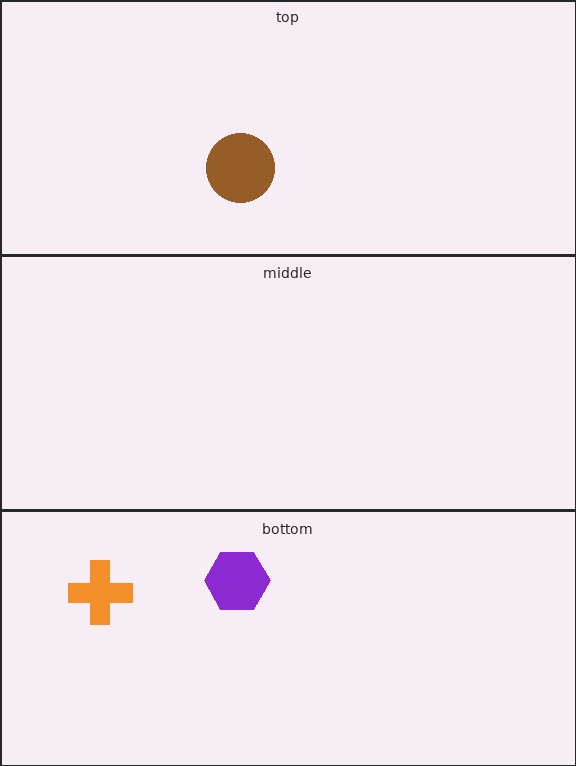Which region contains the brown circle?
The top region.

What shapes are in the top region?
The brown circle.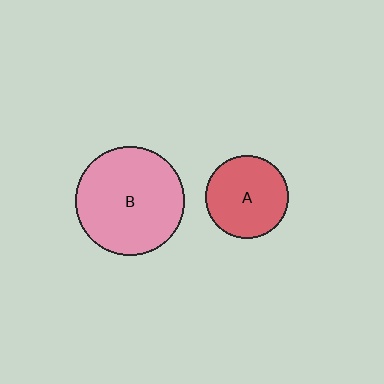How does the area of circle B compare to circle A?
Approximately 1.7 times.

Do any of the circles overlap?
No, none of the circles overlap.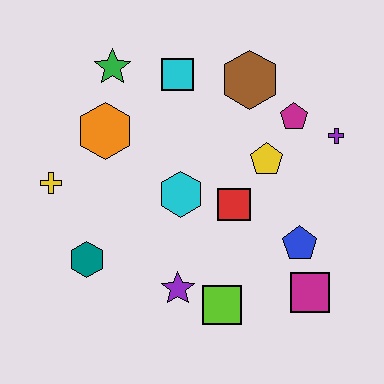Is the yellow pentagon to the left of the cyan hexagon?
No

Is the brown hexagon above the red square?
Yes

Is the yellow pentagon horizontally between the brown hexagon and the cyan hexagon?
No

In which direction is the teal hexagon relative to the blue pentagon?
The teal hexagon is to the left of the blue pentagon.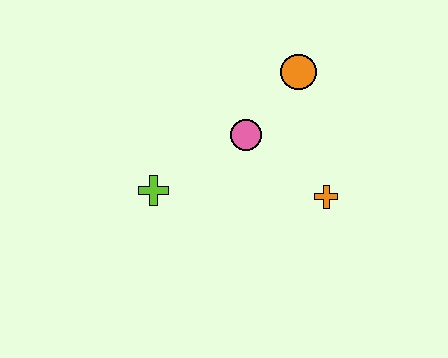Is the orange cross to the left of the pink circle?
No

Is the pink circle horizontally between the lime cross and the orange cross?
Yes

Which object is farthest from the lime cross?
The orange circle is farthest from the lime cross.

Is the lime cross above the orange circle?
No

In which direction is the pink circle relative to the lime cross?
The pink circle is to the right of the lime cross.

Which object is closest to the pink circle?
The orange circle is closest to the pink circle.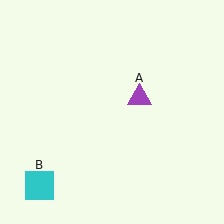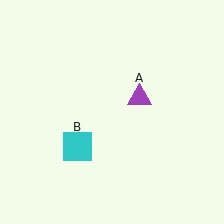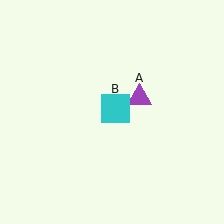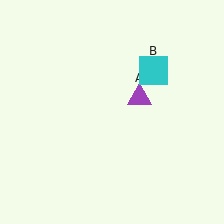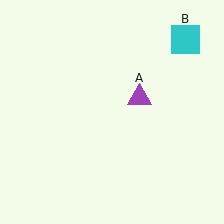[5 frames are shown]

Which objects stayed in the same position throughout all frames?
Purple triangle (object A) remained stationary.